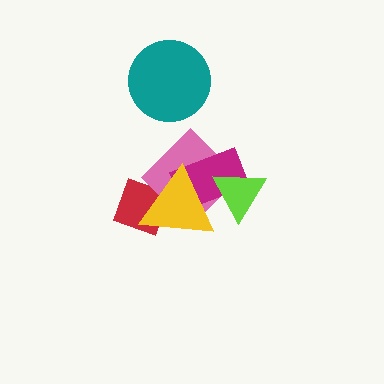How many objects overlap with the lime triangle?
3 objects overlap with the lime triangle.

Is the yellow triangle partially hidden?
No, no other shape covers it.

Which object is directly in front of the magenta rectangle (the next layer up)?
The lime triangle is directly in front of the magenta rectangle.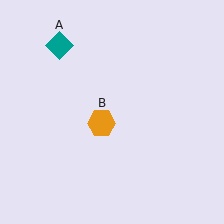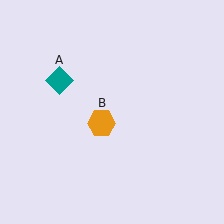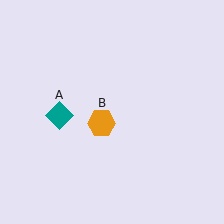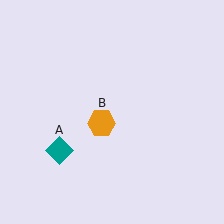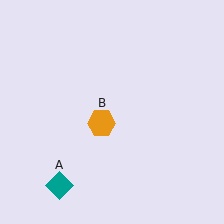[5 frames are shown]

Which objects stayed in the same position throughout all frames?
Orange hexagon (object B) remained stationary.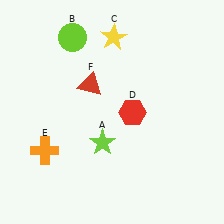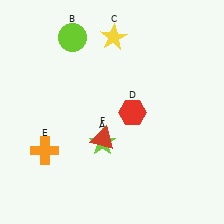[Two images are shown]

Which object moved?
The red triangle (F) moved down.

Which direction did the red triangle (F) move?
The red triangle (F) moved down.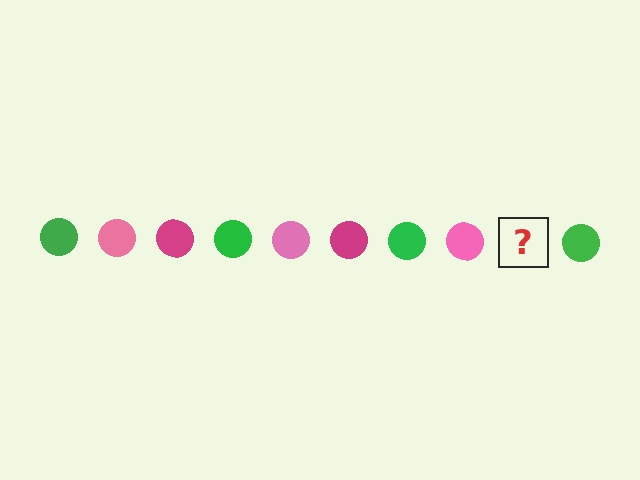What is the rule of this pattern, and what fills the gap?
The rule is that the pattern cycles through green, pink, magenta circles. The gap should be filled with a magenta circle.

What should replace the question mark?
The question mark should be replaced with a magenta circle.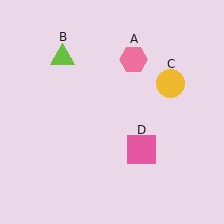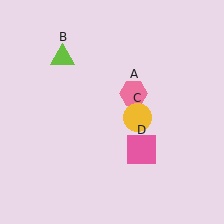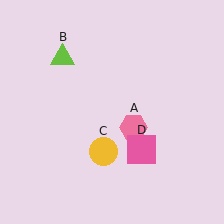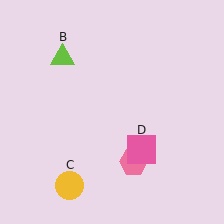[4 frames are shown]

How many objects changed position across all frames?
2 objects changed position: pink hexagon (object A), yellow circle (object C).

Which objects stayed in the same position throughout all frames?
Lime triangle (object B) and pink square (object D) remained stationary.